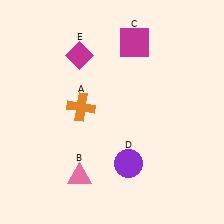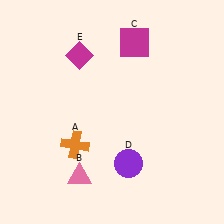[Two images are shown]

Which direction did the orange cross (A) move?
The orange cross (A) moved down.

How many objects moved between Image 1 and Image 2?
1 object moved between the two images.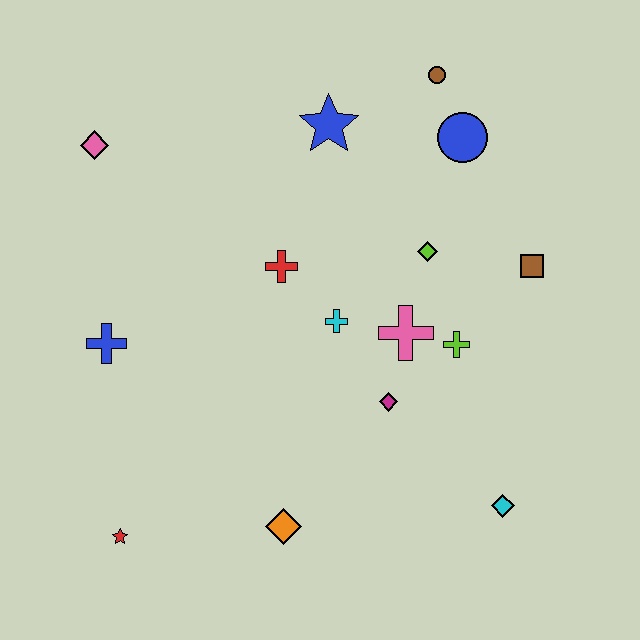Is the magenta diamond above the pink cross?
No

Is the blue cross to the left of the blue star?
Yes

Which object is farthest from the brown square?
The red star is farthest from the brown square.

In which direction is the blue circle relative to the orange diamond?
The blue circle is above the orange diamond.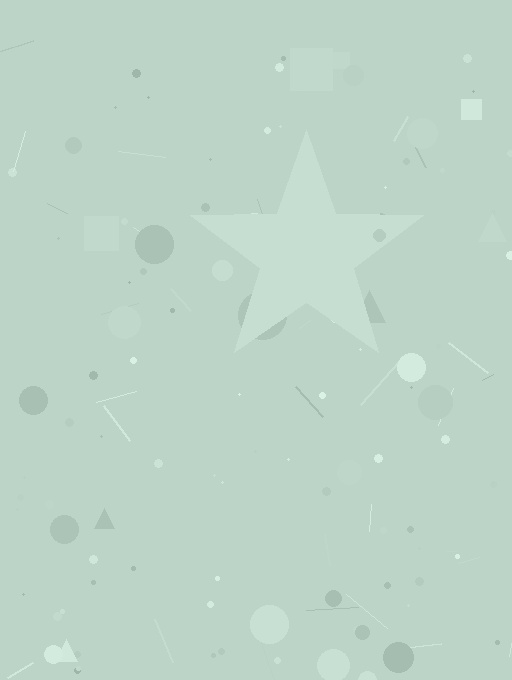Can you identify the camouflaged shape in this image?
The camouflaged shape is a star.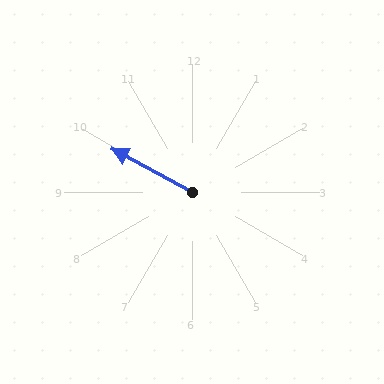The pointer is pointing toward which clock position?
Roughly 10 o'clock.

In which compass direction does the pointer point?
Northwest.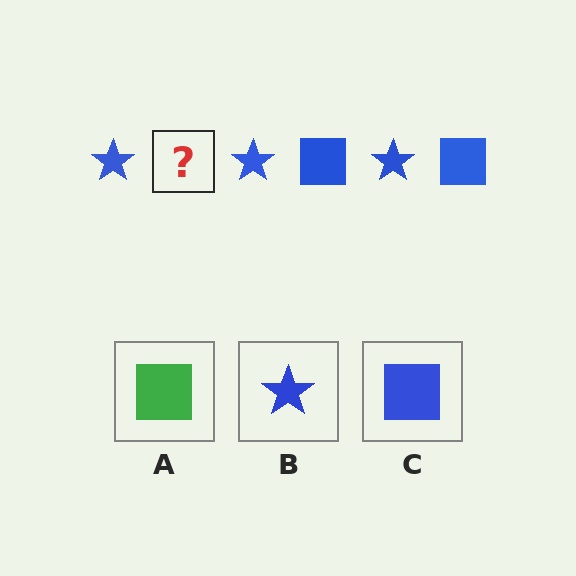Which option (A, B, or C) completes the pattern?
C.